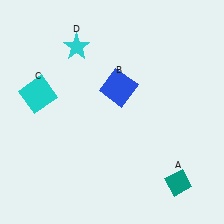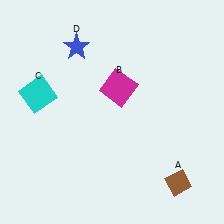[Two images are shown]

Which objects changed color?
A changed from teal to brown. B changed from blue to magenta. D changed from cyan to blue.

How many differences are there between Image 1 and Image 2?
There are 3 differences between the two images.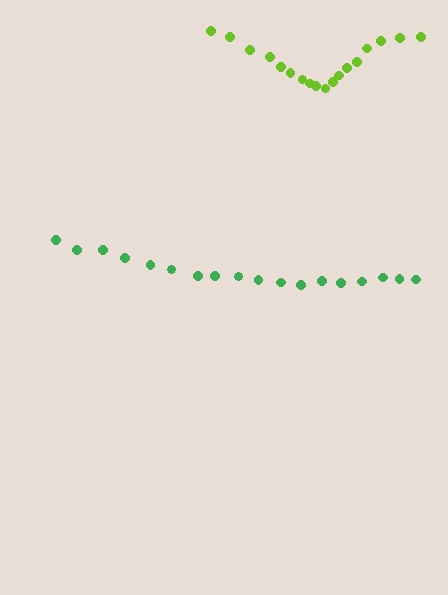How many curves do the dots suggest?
There are 2 distinct paths.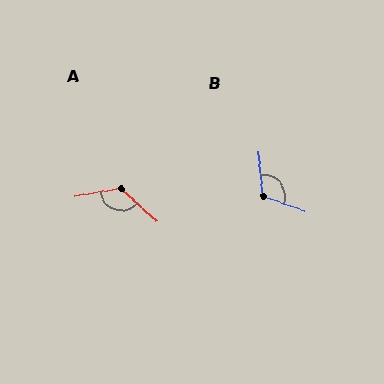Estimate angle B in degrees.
Approximately 115 degrees.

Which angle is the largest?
A, at approximately 127 degrees.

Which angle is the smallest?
B, at approximately 115 degrees.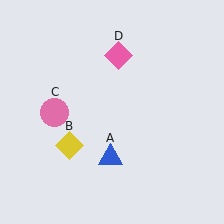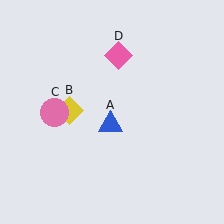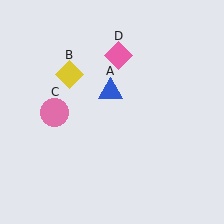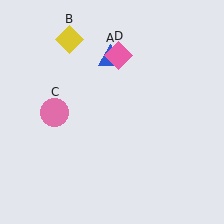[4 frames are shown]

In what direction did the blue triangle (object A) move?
The blue triangle (object A) moved up.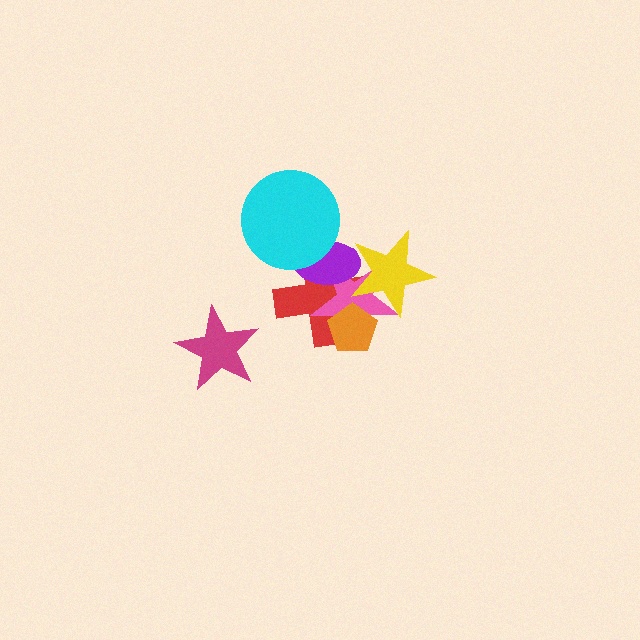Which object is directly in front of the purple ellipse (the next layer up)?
The cyan circle is directly in front of the purple ellipse.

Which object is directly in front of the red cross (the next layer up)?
The pink star is directly in front of the red cross.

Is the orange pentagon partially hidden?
No, no other shape covers it.